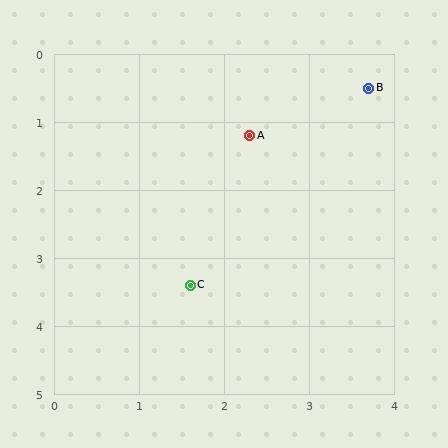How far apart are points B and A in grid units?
Points B and A are about 1.6 grid units apart.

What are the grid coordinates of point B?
Point B is at approximately (3.7, 0.5).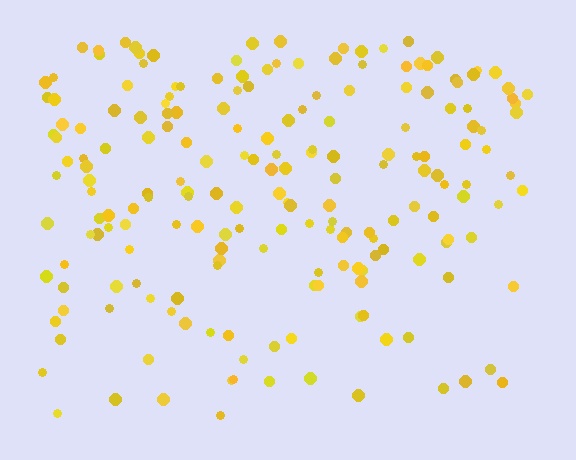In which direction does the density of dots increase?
From bottom to top, with the top side densest.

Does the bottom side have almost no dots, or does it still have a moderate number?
Still a moderate number, just noticeably fewer than the top.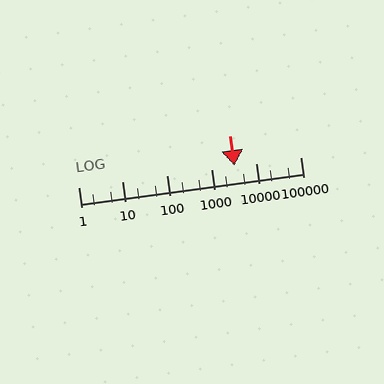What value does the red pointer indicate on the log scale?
The pointer indicates approximately 3200.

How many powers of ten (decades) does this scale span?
The scale spans 5 decades, from 1 to 100000.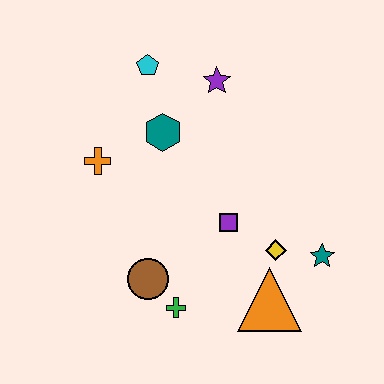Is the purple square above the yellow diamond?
Yes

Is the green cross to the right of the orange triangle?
No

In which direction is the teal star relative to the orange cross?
The teal star is to the right of the orange cross.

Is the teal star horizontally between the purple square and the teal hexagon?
No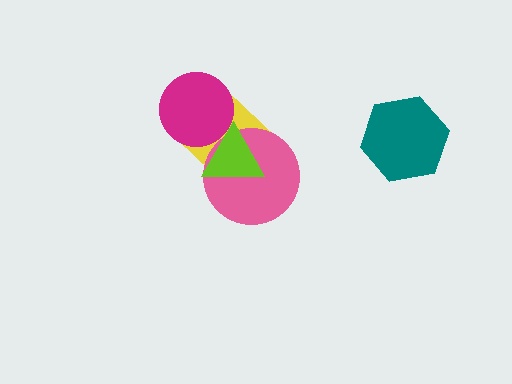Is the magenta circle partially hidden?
Yes, it is partially covered by another shape.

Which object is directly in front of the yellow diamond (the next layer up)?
The pink circle is directly in front of the yellow diamond.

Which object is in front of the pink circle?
The lime triangle is in front of the pink circle.